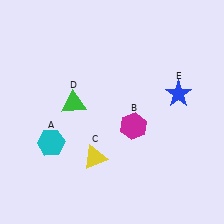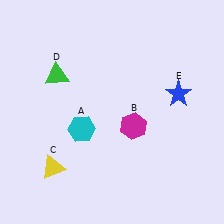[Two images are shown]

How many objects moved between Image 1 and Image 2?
3 objects moved between the two images.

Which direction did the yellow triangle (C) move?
The yellow triangle (C) moved left.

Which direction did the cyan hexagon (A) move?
The cyan hexagon (A) moved right.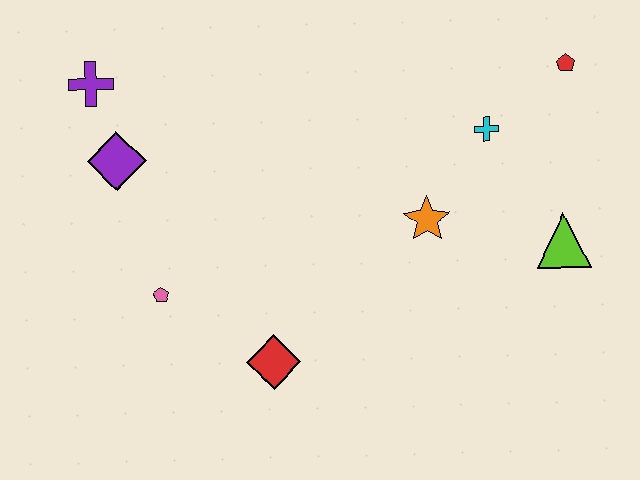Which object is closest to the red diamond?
The pink pentagon is closest to the red diamond.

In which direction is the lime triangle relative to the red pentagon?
The lime triangle is below the red pentagon.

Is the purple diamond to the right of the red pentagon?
No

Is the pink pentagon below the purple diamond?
Yes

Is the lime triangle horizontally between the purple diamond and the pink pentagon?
No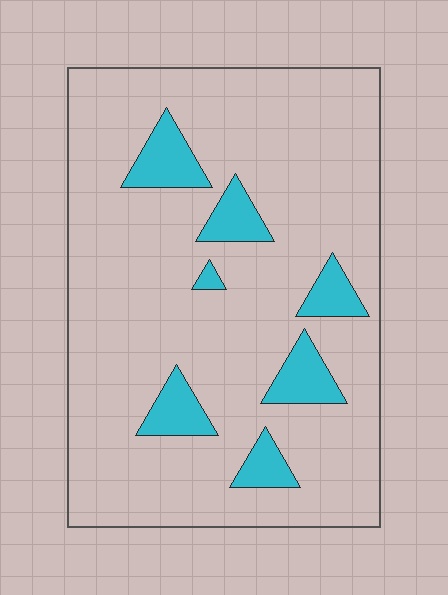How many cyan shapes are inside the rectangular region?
7.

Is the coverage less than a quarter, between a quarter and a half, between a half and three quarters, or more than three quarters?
Less than a quarter.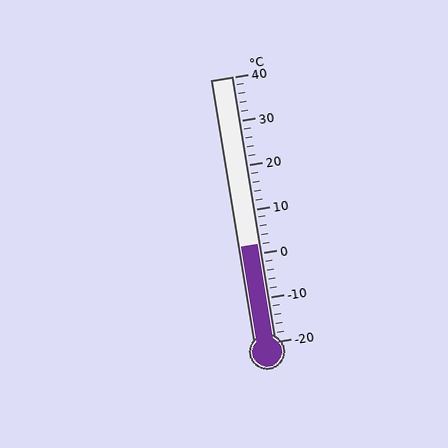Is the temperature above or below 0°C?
The temperature is above 0°C.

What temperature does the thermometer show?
The thermometer shows approximately 2°C.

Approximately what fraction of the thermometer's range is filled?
The thermometer is filled to approximately 35% of its range.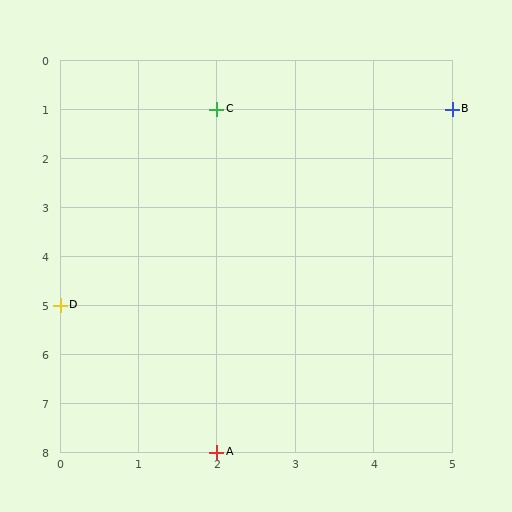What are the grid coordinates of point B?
Point B is at grid coordinates (5, 1).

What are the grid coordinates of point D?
Point D is at grid coordinates (0, 5).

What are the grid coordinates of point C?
Point C is at grid coordinates (2, 1).